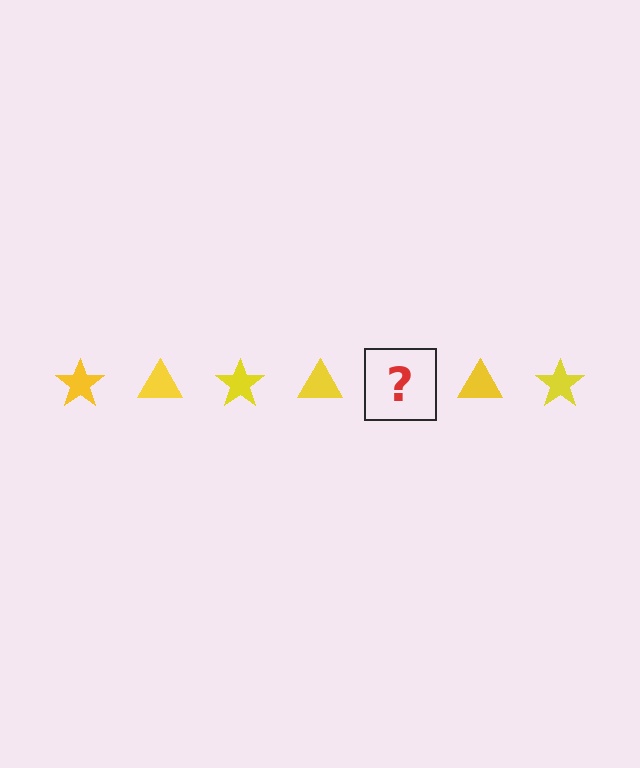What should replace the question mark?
The question mark should be replaced with a yellow star.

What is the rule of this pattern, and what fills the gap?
The rule is that the pattern cycles through star, triangle shapes in yellow. The gap should be filled with a yellow star.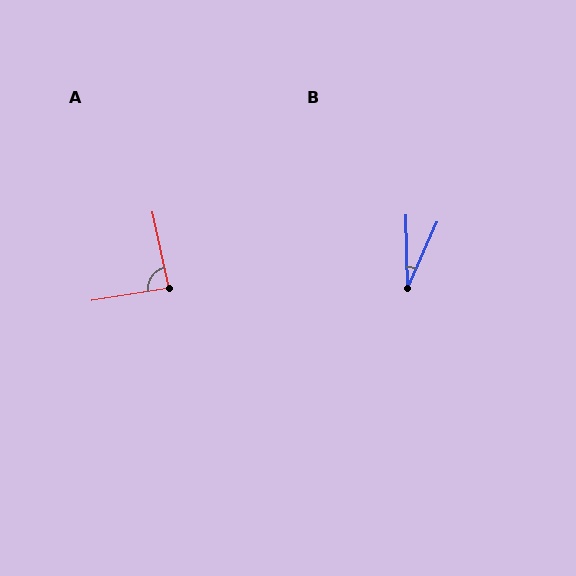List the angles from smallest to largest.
B (25°), A (87°).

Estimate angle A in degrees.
Approximately 87 degrees.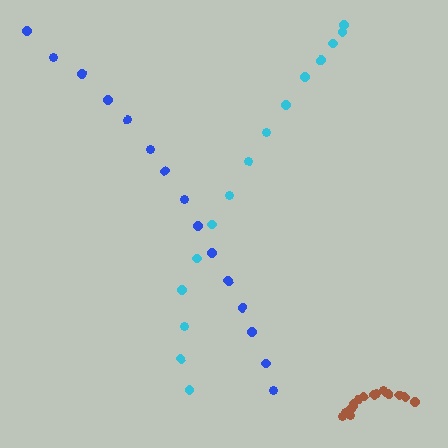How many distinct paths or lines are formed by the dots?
There are 3 distinct paths.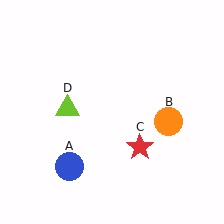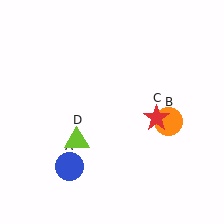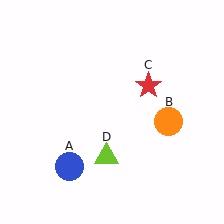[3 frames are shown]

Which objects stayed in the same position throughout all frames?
Blue circle (object A) and orange circle (object B) remained stationary.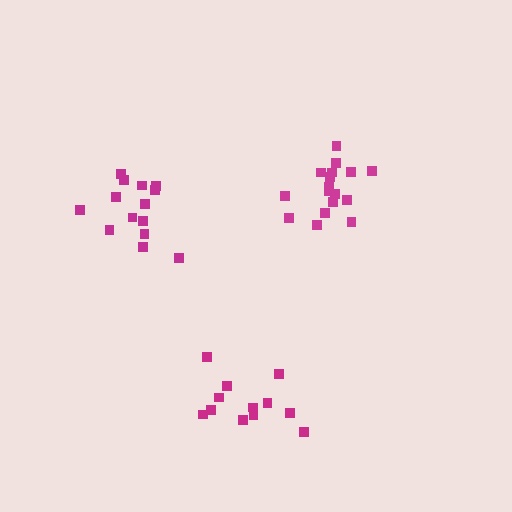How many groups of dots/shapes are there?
There are 3 groups.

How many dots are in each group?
Group 1: 14 dots, Group 2: 12 dots, Group 3: 17 dots (43 total).